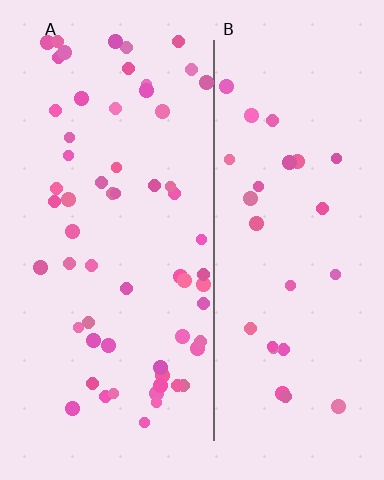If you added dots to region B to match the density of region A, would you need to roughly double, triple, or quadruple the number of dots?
Approximately double.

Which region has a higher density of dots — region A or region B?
A (the left).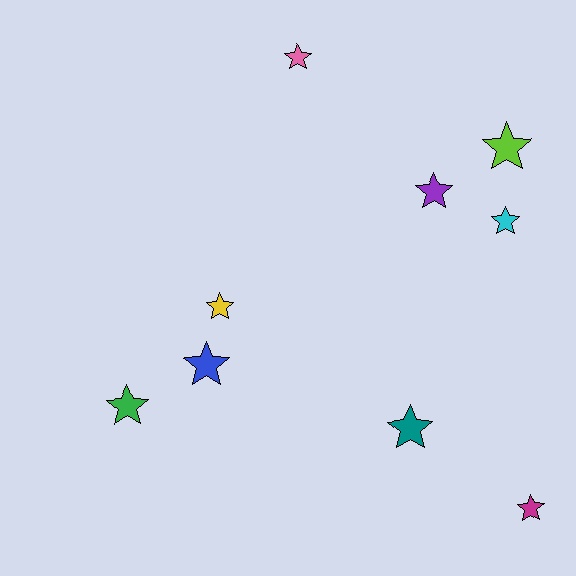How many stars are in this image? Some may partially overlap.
There are 9 stars.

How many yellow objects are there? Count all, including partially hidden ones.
There is 1 yellow object.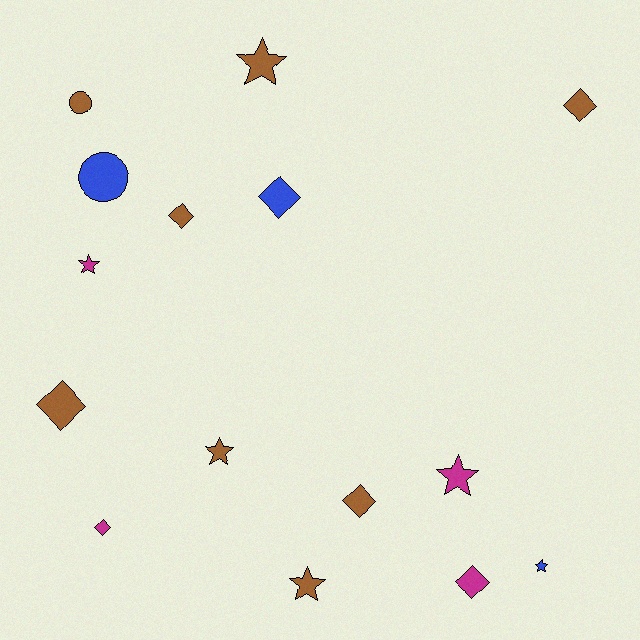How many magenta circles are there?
There are no magenta circles.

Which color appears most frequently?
Brown, with 8 objects.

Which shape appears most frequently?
Diamond, with 7 objects.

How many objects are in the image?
There are 15 objects.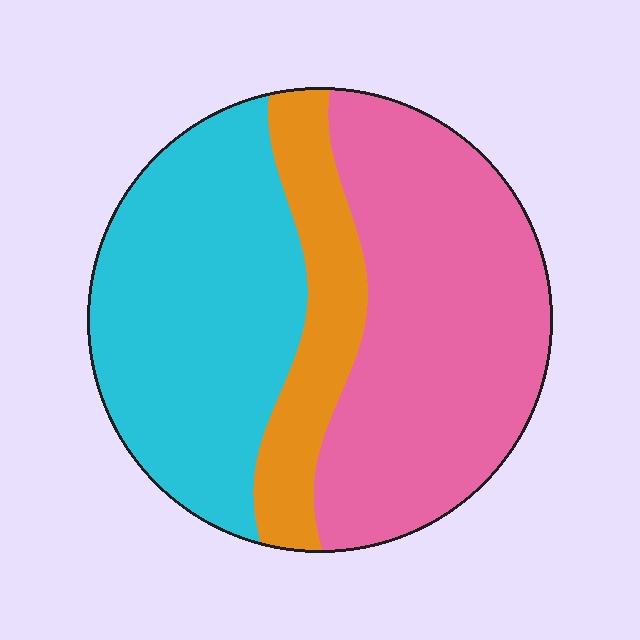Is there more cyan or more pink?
Pink.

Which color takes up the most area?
Pink, at roughly 45%.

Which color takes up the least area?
Orange, at roughly 15%.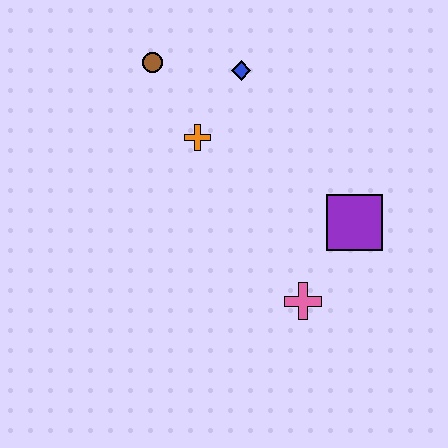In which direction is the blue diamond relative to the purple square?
The blue diamond is above the purple square.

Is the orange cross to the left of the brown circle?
No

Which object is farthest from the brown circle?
The pink cross is farthest from the brown circle.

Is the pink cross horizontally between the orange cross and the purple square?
Yes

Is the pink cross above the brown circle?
No